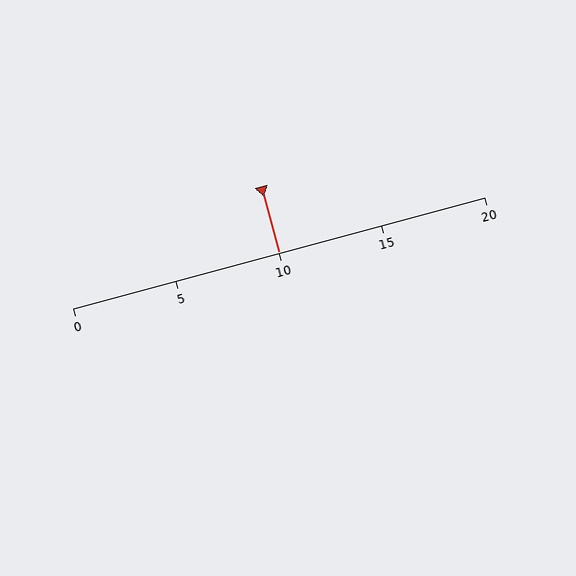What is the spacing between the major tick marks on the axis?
The major ticks are spaced 5 apart.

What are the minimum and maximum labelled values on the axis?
The axis runs from 0 to 20.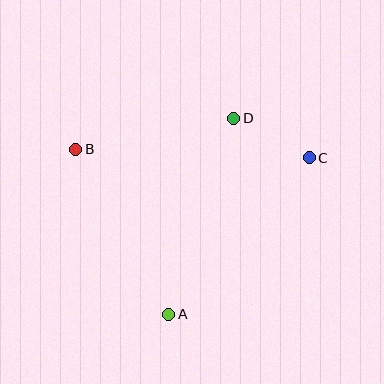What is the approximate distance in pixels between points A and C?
The distance between A and C is approximately 210 pixels.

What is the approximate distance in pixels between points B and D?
The distance between B and D is approximately 161 pixels.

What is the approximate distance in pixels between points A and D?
The distance between A and D is approximately 207 pixels.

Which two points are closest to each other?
Points C and D are closest to each other.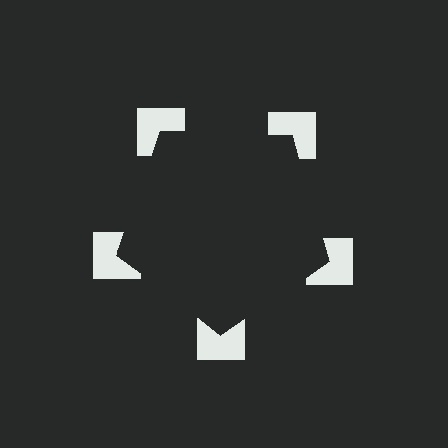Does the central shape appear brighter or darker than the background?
It typically appears slightly darker than the background, even though no actual brightness change is drawn.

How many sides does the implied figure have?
5 sides.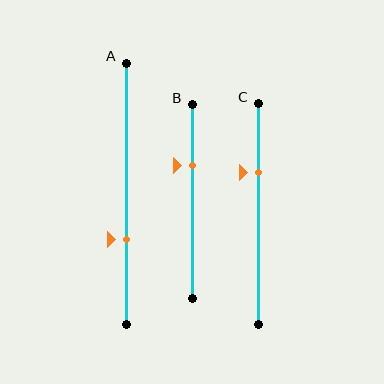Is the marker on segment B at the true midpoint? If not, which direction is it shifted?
No, the marker on segment B is shifted upward by about 19% of the segment length.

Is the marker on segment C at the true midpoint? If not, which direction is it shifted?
No, the marker on segment C is shifted upward by about 19% of the segment length.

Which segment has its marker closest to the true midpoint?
Segment A has its marker closest to the true midpoint.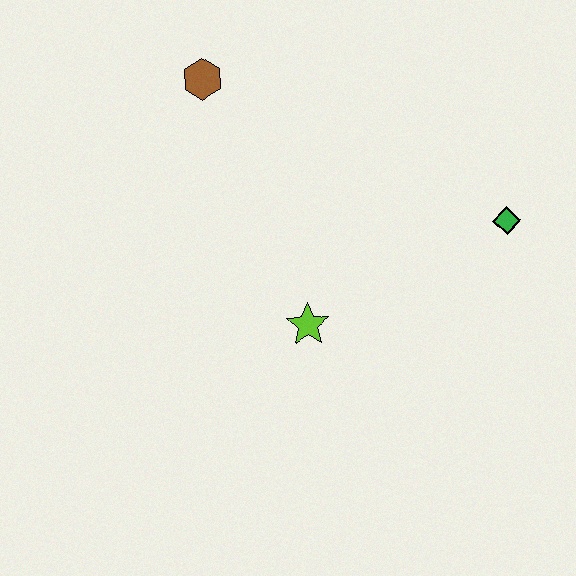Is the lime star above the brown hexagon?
No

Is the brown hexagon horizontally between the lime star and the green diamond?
No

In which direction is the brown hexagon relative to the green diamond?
The brown hexagon is to the left of the green diamond.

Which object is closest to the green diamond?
The lime star is closest to the green diamond.